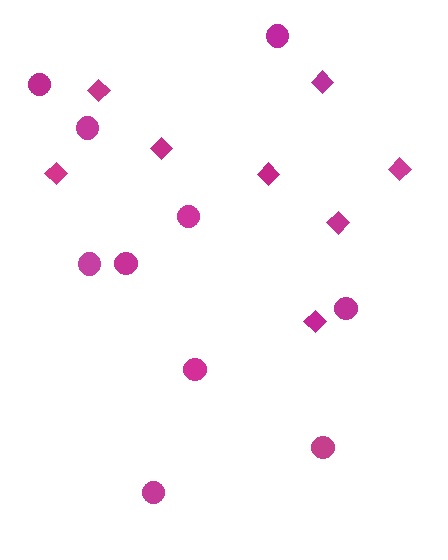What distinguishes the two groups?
There are 2 groups: one group of diamonds (8) and one group of circles (10).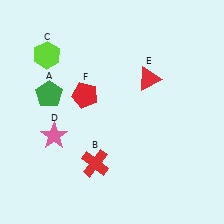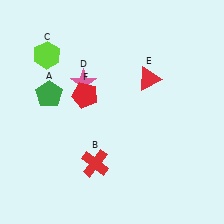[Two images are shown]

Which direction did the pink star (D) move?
The pink star (D) moved up.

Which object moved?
The pink star (D) moved up.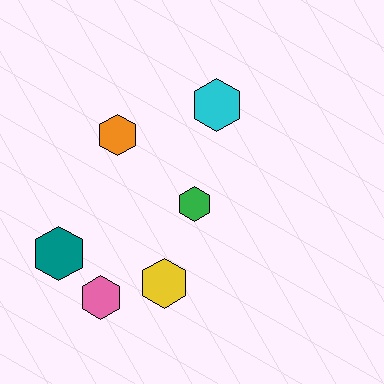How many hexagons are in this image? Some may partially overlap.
There are 6 hexagons.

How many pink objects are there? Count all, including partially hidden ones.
There is 1 pink object.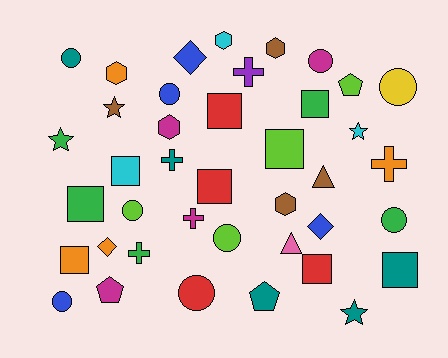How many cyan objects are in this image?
There are 3 cyan objects.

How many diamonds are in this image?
There are 3 diamonds.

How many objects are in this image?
There are 40 objects.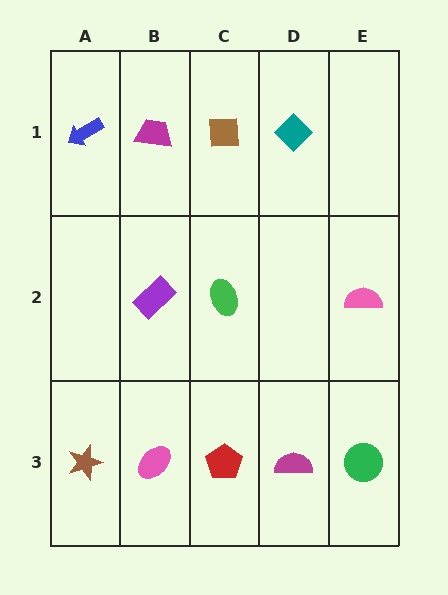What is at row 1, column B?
A magenta trapezoid.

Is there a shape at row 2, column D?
No, that cell is empty.